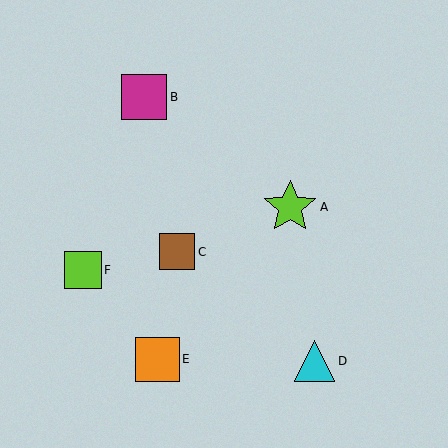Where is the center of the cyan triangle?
The center of the cyan triangle is at (315, 361).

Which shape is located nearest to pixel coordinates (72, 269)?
The lime square (labeled F) at (83, 270) is nearest to that location.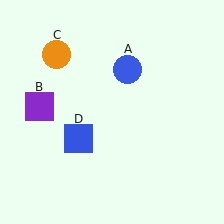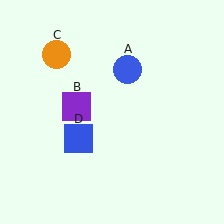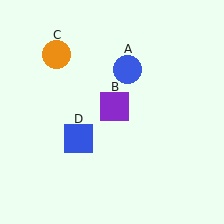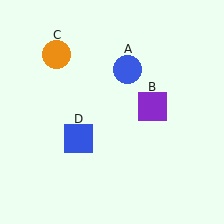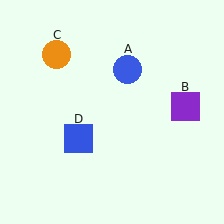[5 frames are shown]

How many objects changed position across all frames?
1 object changed position: purple square (object B).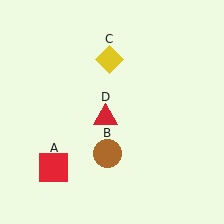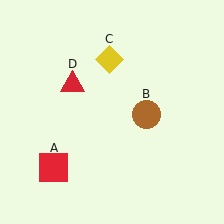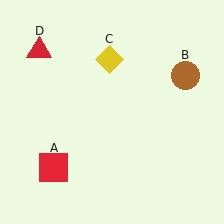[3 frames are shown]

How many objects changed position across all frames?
2 objects changed position: brown circle (object B), red triangle (object D).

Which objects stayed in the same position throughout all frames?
Red square (object A) and yellow diamond (object C) remained stationary.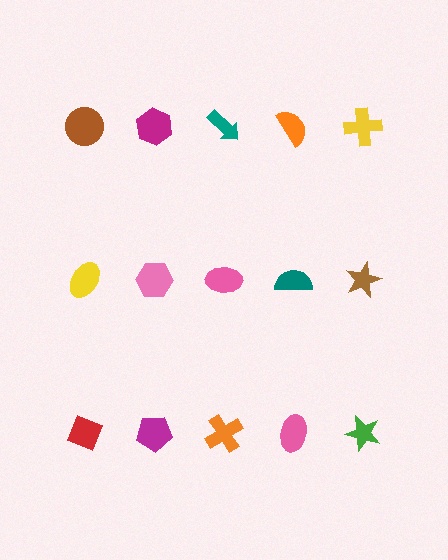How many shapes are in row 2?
5 shapes.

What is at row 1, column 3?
A teal arrow.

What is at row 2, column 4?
A teal semicircle.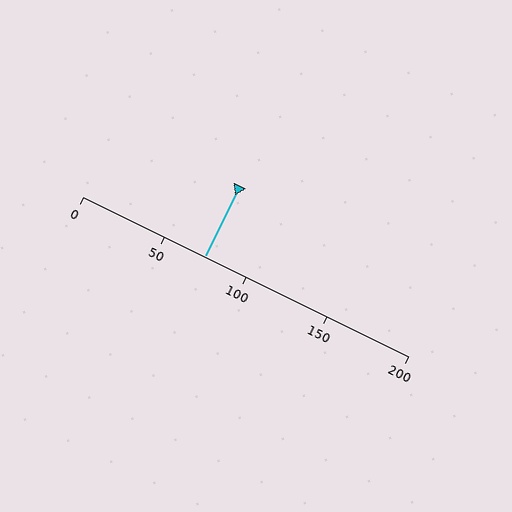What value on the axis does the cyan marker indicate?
The marker indicates approximately 75.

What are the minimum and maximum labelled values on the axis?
The axis runs from 0 to 200.